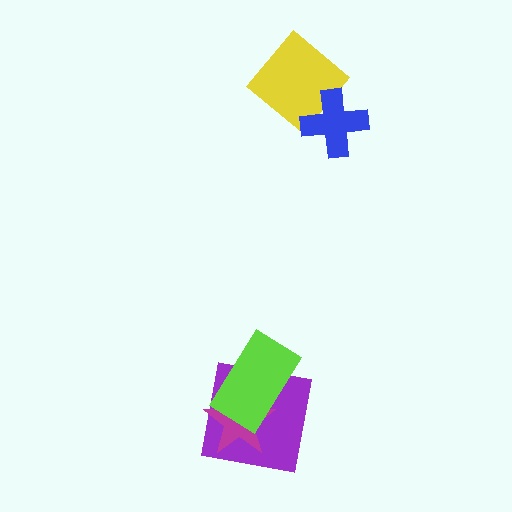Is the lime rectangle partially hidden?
No, no other shape covers it.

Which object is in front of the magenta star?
The lime rectangle is in front of the magenta star.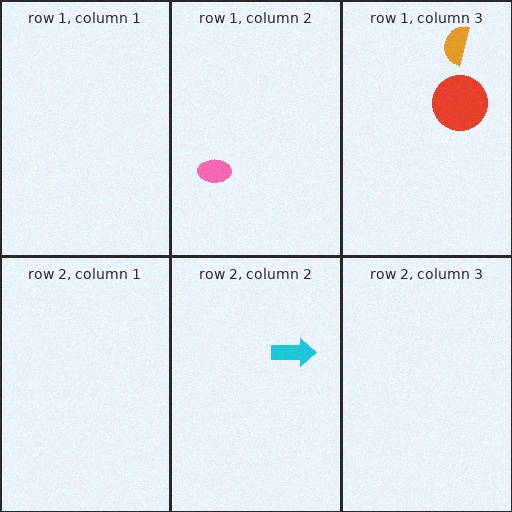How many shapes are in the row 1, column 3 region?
2.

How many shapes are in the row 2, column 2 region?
1.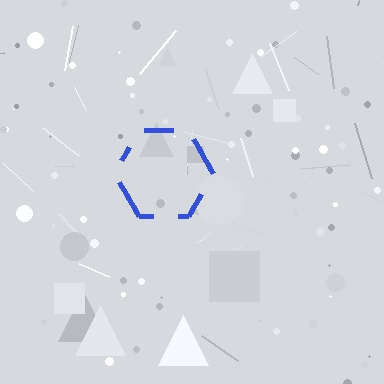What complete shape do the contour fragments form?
The contour fragments form a hexagon.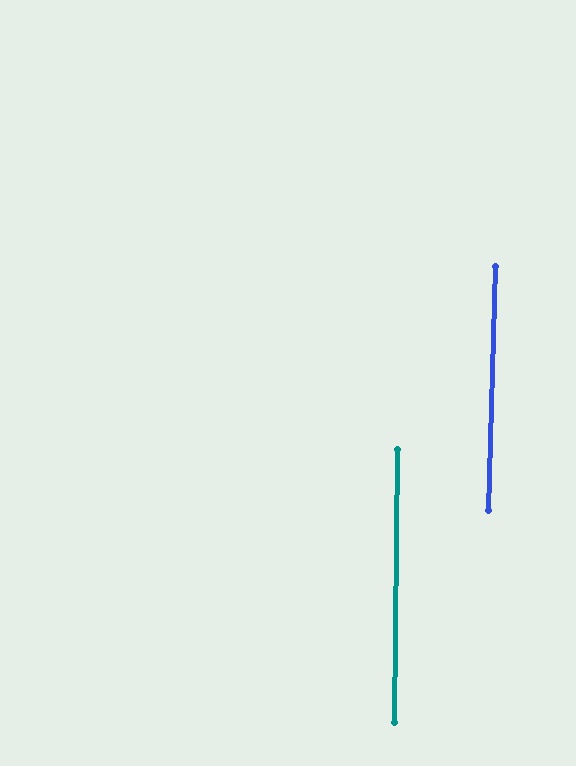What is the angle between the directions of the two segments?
Approximately 1 degree.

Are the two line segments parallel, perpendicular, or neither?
Parallel — their directions differ by only 1.0°.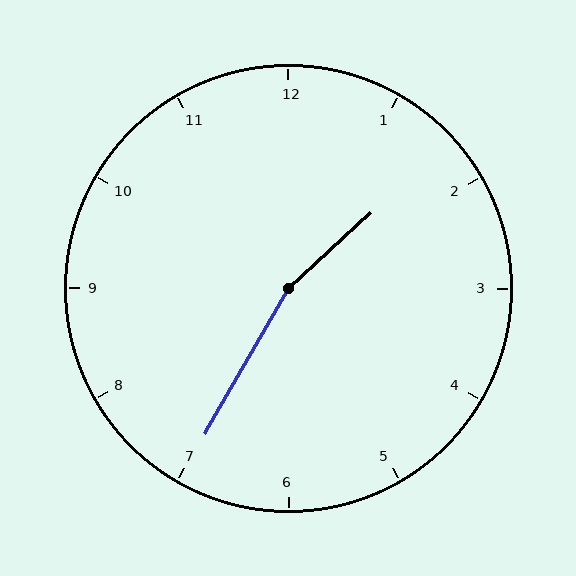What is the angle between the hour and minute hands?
Approximately 162 degrees.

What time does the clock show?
1:35.